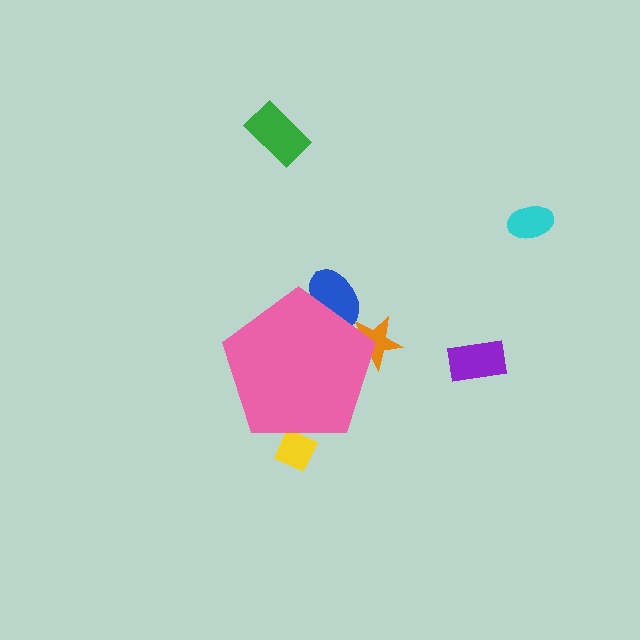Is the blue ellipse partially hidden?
Yes, the blue ellipse is partially hidden behind the pink pentagon.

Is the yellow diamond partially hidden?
Yes, the yellow diamond is partially hidden behind the pink pentagon.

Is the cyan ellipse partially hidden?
No, the cyan ellipse is fully visible.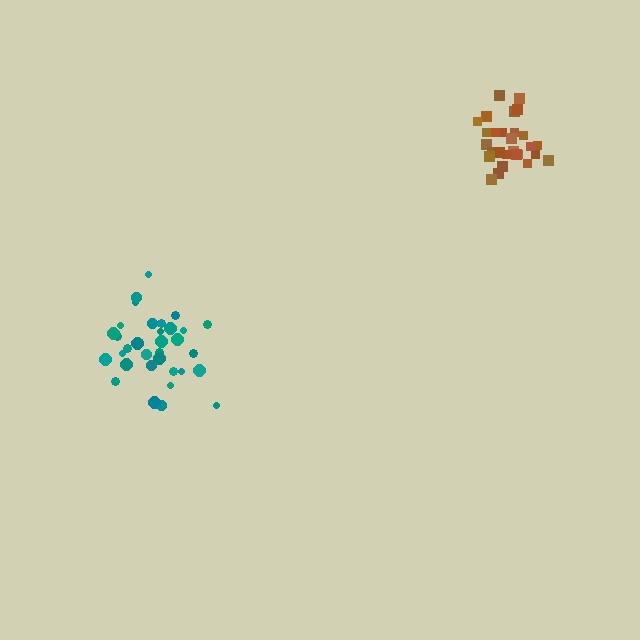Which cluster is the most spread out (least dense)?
Teal.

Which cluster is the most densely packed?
Brown.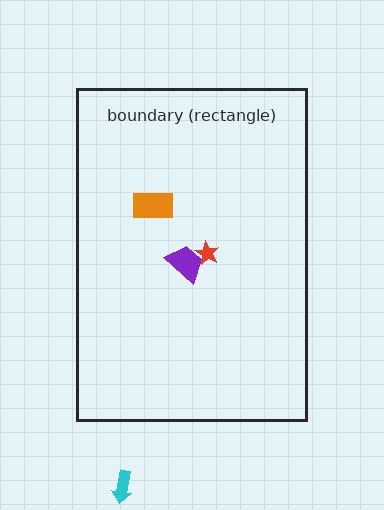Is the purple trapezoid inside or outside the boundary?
Inside.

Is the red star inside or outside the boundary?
Inside.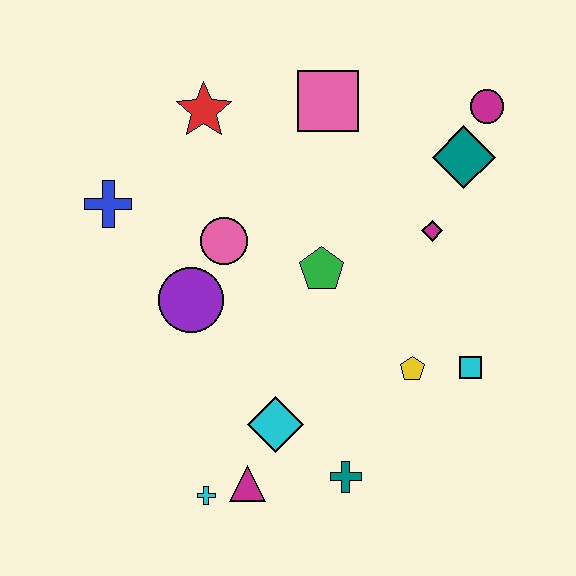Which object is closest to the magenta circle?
The teal diamond is closest to the magenta circle.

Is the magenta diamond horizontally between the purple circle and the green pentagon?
No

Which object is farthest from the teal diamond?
The cyan cross is farthest from the teal diamond.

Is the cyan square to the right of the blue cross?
Yes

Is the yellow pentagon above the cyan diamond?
Yes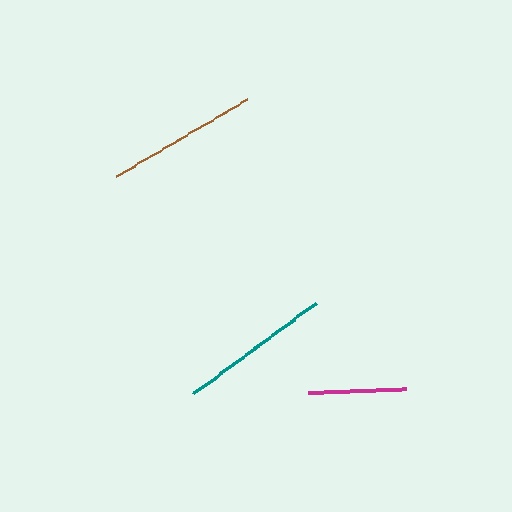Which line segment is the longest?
The brown line is the longest at approximately 153 pixels.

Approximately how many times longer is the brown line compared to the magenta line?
The brown line is approximately 1.6 times the length of the magenta line.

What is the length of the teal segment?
The teal segment is approximately 152 pixels long.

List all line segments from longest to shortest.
From longest to shortest: brown, teal, magenta.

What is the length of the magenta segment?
The magenta segment is approximately 98 pixels long.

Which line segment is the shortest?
The magenta line is the shortest at approximately 98 pixels.